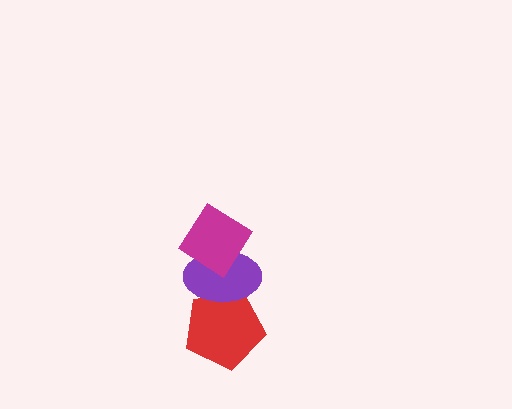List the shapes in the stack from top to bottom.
From top to bottom: the magenta diamond, the purple ellipse, the red pentagon.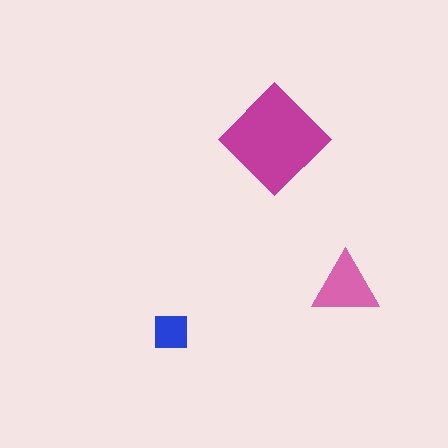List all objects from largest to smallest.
The magenta diamond, the pink triangle, the blue square.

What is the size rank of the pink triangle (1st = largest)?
2nd.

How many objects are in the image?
There are 3 objects in the image.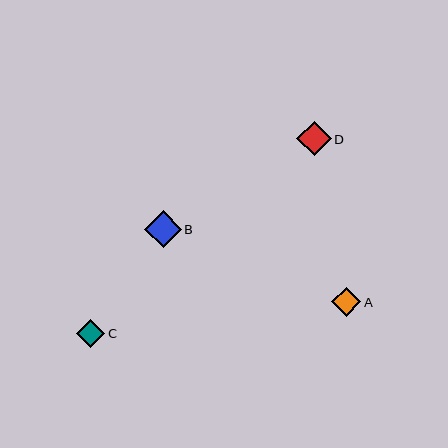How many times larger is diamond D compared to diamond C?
Diamond D is approximately 1.2 times the size of diamond C.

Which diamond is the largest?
Diamond B is the largest with a size of approximately 37 pixels.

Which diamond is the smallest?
Diamond C is the smallest with a size of approximately 28 pixels.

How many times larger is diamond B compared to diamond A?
Diamond B is approximately 1.3 times the size of diamond A.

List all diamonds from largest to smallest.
From largest to smallest: B, D, A, C.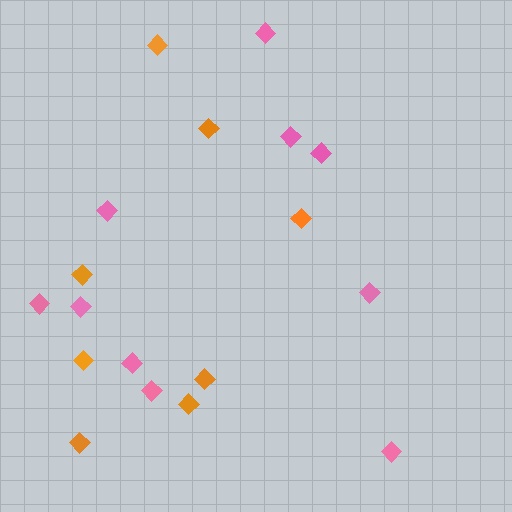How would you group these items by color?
There are 2 groups: one group of orange diamonds (8) and one group of pink diamonds (10).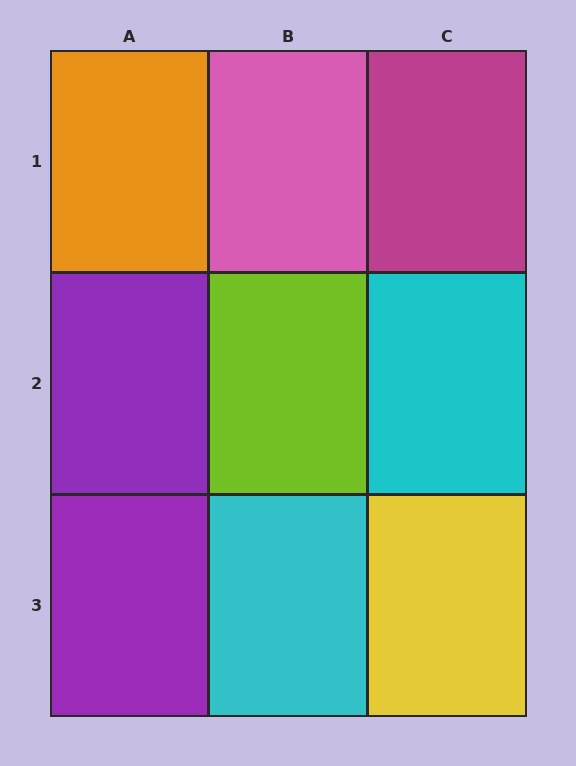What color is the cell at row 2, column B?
Lime.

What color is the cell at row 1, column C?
Magenta.